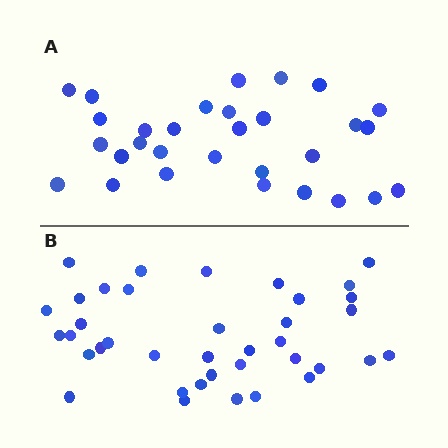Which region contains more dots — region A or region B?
Region B (the bottom region) has more dots.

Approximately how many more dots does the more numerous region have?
Region B has roughly 8 or so more dots than region A.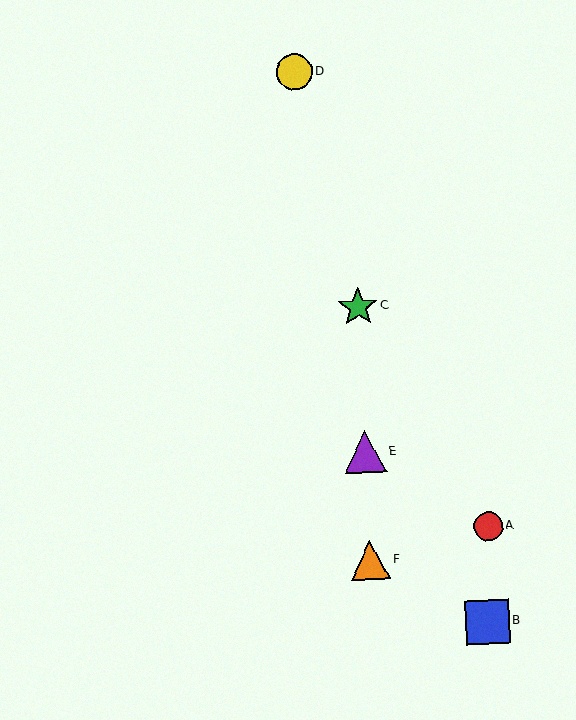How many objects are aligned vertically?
3 objects (C, E, F) are aligned vertically.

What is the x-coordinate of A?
Object A is at x≈488.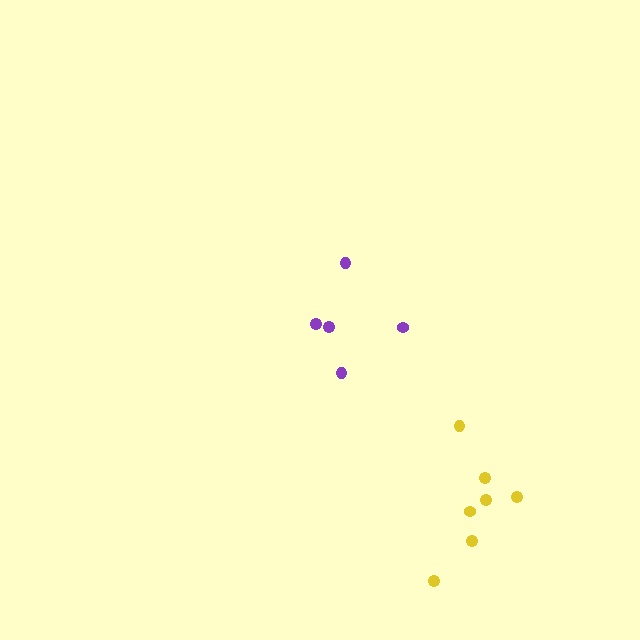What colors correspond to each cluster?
The clusters are colored: purple, yellow.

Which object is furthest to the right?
The yellow cluster is rightmost.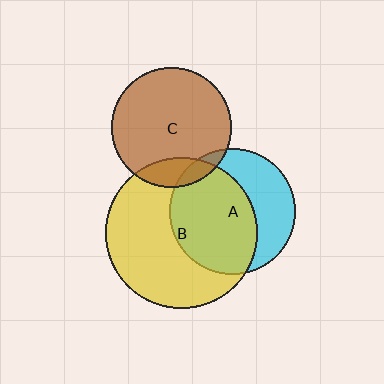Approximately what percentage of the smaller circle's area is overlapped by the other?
Approximately 60%.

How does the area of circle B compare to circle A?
Approximately 1.4 times.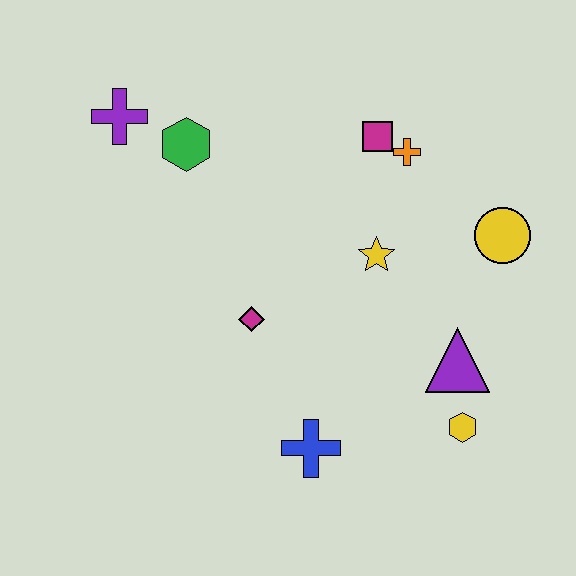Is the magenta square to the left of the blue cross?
No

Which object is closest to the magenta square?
The orange cross is closest to the magenta square.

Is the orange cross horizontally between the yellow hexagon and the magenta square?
Yes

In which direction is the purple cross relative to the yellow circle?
The purple cross is to the left of the yellow circle.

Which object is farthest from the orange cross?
The blue cross is farthest from the orange cross.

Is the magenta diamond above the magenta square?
No